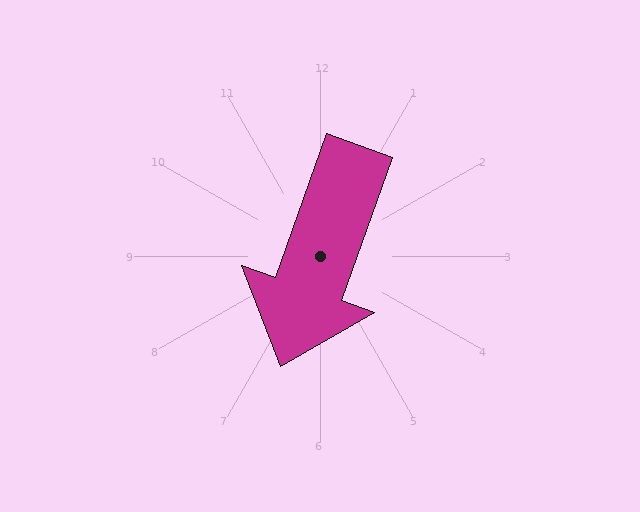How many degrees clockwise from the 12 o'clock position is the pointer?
Approximately 200 degrees.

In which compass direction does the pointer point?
South.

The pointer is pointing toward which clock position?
Roughly 7 o'clock.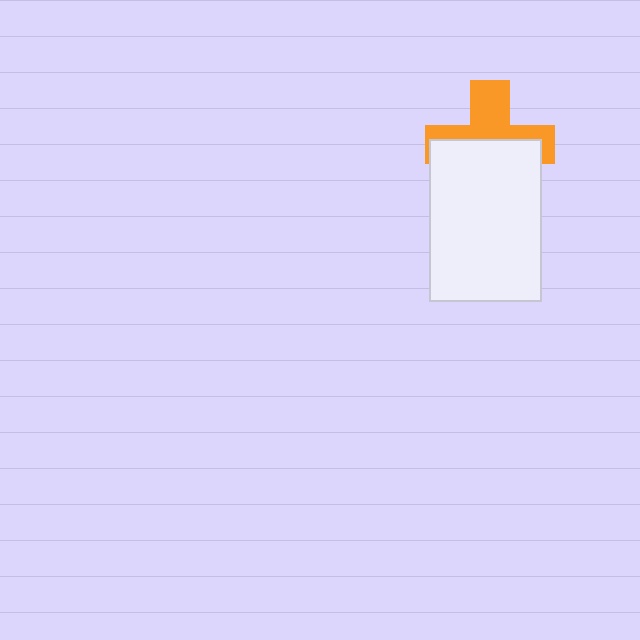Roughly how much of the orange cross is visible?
About half of it is visible (roughly 47%).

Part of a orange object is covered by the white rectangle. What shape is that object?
It is a cross.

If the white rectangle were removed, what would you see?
You would see the complete orange cross.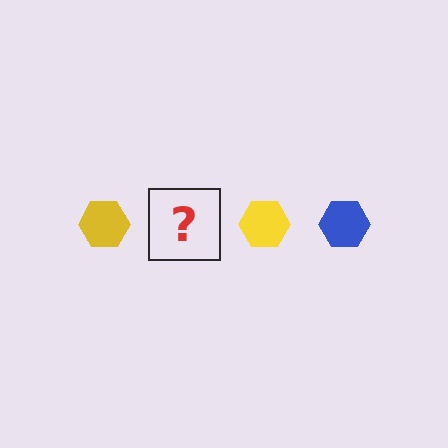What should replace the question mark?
The question mark should be replaced with a blue hexagon.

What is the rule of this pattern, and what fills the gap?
The rule is that the pattern cycles through yellow, blue hexagons. The gap should be filled with a blue hexagon.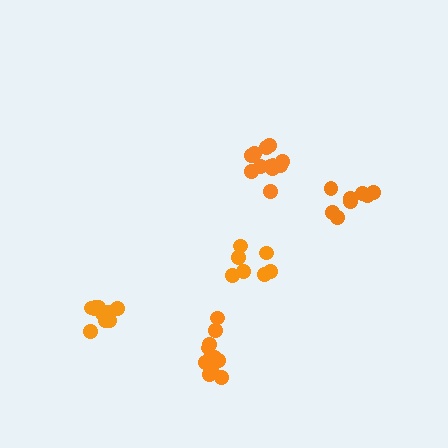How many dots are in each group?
Group 1: 11 dots, Group 2: 13 dots, Group 3: 10 dots, Group 4: 7 dots, Group 5: 8 dots (49 total).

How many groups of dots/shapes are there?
There are 5 groups.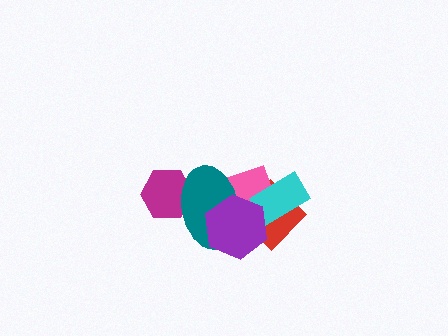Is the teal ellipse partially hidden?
Yes, it is partially covered by another shape.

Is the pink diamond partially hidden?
Yes, it is partially covered by another shape.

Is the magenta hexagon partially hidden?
Yes, it is partially covered by another shape.